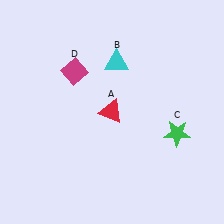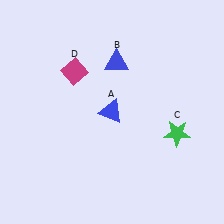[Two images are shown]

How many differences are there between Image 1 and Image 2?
There are 2 differences between the two images.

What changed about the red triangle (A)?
In Image 1, A is red. In Image 2, it changed to blue.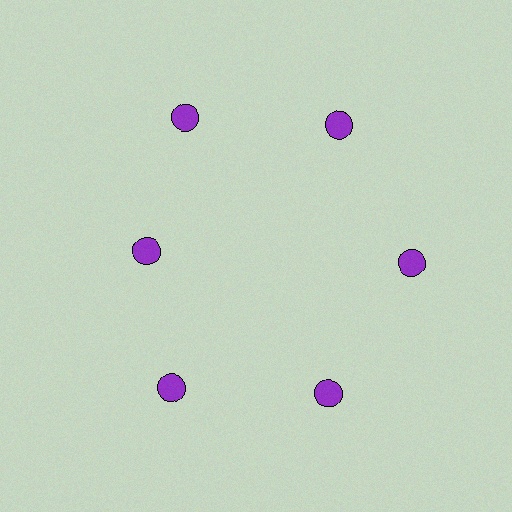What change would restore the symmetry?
The symmetry would be restored by moving it outward, back onto the ring so that all 6 circles sit at equal angles and equal distance from the center.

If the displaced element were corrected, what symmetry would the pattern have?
It would have 6-fold rotational symmetry — the pattern would map onto itself every 60 degrees.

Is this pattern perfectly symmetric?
No. The 6 purple circles are arranged in a ring, but one element near the 9 o'clock position is pulled inward toward the center, breaking the 6-fold rotational symmetry.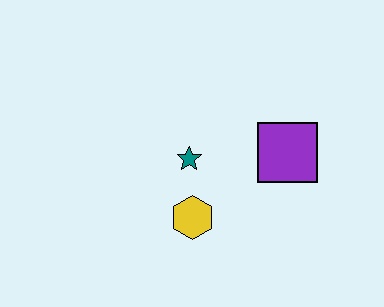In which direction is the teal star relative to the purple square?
The teal star is to the left of the purple square.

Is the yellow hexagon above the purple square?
No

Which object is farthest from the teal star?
The purple square is farthest from the teal star.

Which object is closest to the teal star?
The yellow hexagon is closest to the teal star.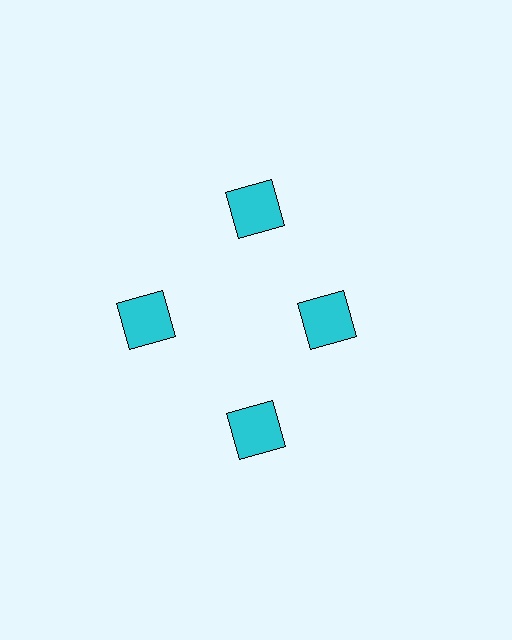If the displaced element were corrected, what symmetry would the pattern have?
It would have 4-fold rotational symmetry — the pattern would map onto itself every 90 degrees.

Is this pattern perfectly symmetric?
No. The 4 cyan squares are arranged in a ring, but one element near the 3 o'clock position is pulled inward toward the center, breaking the 4-fold rotational symmetry.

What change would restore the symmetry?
The symmetry would be restored by moving it outward, back onto the ring so that all 4 squares sit at equal angles and equal distance from the center.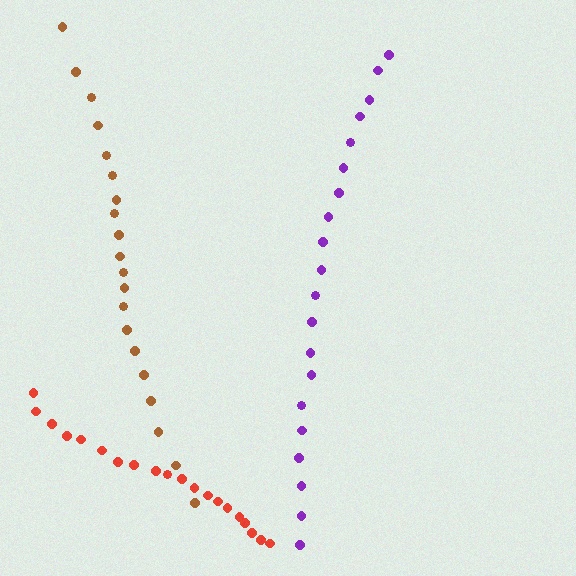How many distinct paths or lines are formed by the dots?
There are 3 distinct paths.